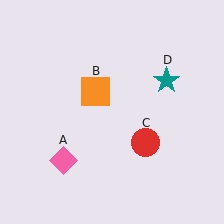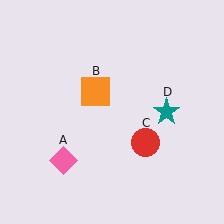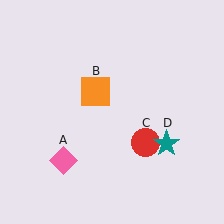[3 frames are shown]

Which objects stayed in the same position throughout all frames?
Pink diamond (object A) and orange square (object B) and red circle (object C) remained stationary.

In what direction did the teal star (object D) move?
The teal star (object D) moved down.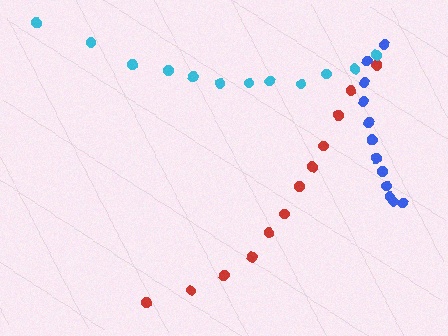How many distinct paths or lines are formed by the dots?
There are 3 distinct paths.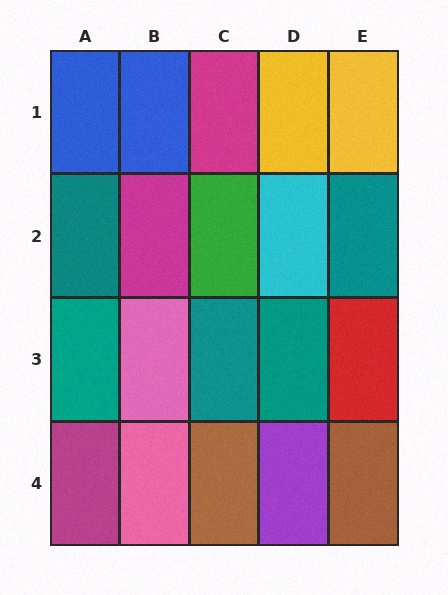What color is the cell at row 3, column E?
Red.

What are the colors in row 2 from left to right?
Teal, magenta, green, cyan, teal.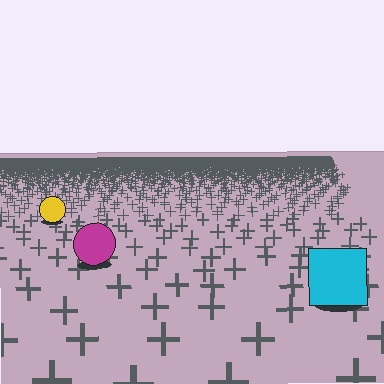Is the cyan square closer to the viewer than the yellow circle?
Yes. The cyan square is closer — you can tell from the texture gradient: the ground texture is coarser near it.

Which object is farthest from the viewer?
The yellow circle is farthest from the viewer. It appears smaller and the ground texture around it is denser.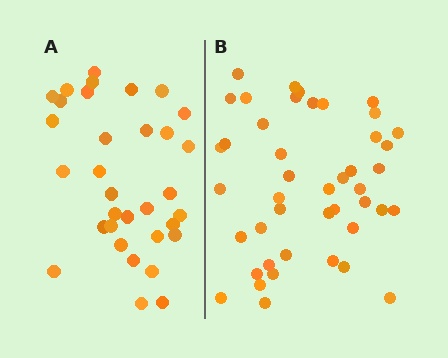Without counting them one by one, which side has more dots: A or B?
Region B (the right region) has more dots.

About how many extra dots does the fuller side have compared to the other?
Region B has roughly 12 or so more dots than region A.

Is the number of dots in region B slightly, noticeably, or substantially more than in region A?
Region B has noticeably more, but not dramatically so. The ratio is roughly 1.3 to 1.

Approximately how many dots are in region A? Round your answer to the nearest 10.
About 30 dots. (The exact count is 33, which rounds to 30.)